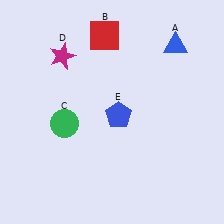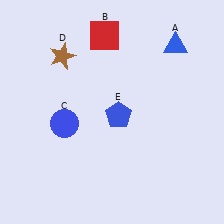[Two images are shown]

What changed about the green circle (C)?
In Image 1, C is green. In Image 2, it changed to blue.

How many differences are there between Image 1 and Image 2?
There are 2 differences between the two images.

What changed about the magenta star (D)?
In Image 1, D is magenta. In Image 2, it changed to brown.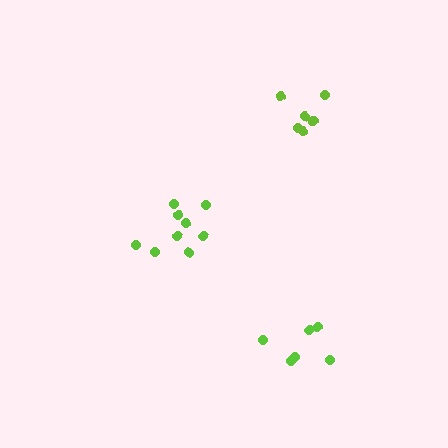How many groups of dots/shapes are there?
There are 3 groups.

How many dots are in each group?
Group 1: 7 dots, Group 2: 6 dots, Group 3: 9 dots (22 total).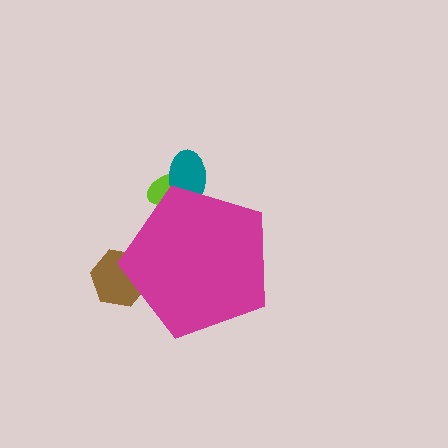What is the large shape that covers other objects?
A magenta pentagon.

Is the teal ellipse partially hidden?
Yes, the teal ellipse is partially hidden behind the magenta pentagon.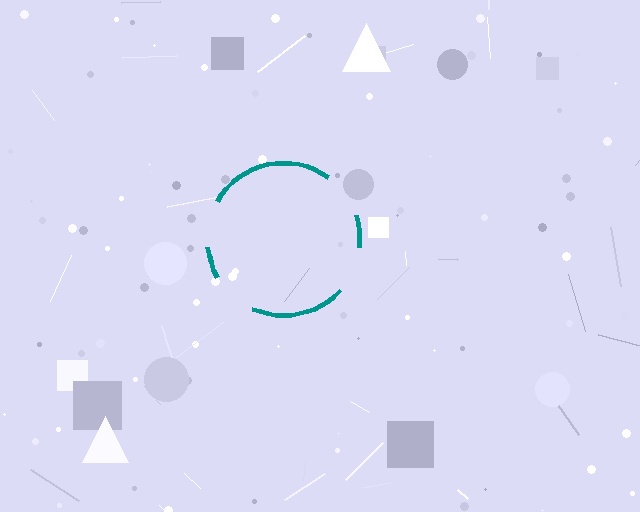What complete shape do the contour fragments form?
The contour fragments form a circle.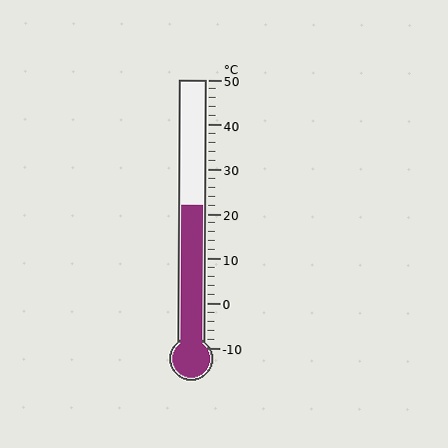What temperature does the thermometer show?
The thermometer shows approximately 22°C.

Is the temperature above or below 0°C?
The temperature is above 0°C.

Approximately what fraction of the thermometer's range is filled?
The thermometer is filled to approximately 55% of its range.